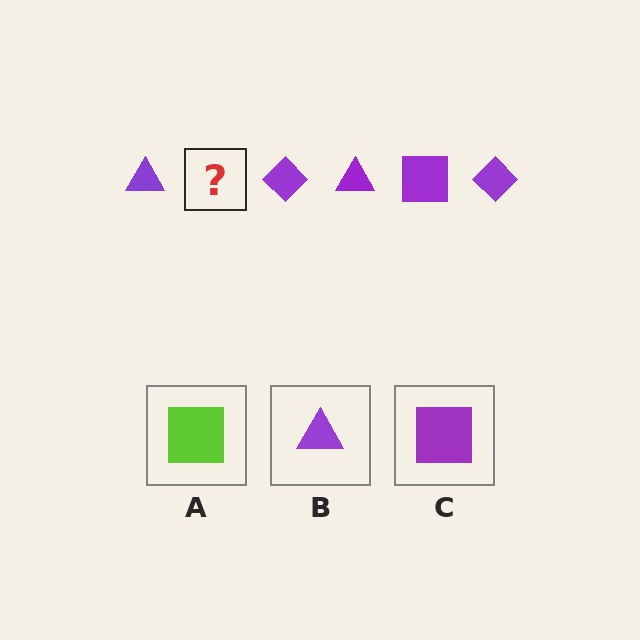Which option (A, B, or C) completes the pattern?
C.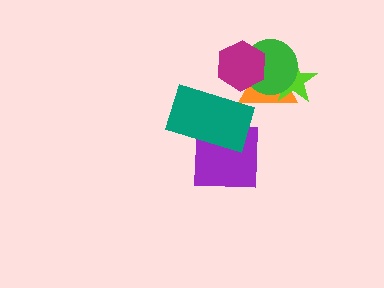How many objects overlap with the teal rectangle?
1 object overlaps with the teal rectangle.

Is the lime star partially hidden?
Yes, it is partially covered by another shape.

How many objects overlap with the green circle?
3 objects overlap with the green circle.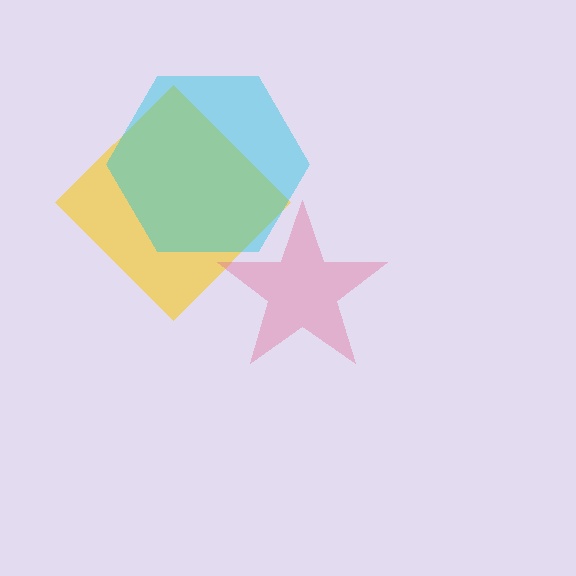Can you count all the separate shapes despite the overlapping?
Yes, there are 3 separate shapes.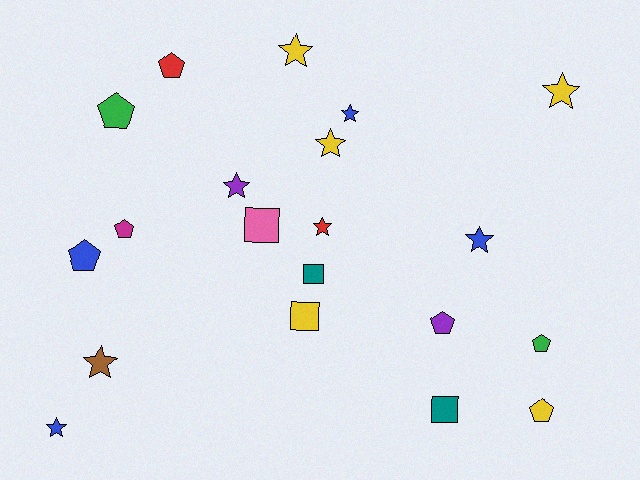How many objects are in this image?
There are 20 objects.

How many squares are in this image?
There are 4 squares.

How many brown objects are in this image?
There is 1 brown object.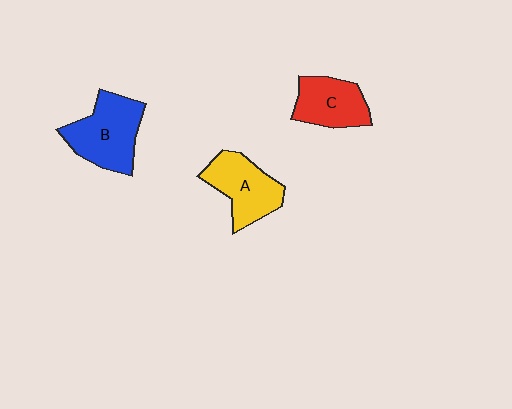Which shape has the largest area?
Shape B (blue).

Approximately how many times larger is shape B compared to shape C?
Approximately 1.3 times.